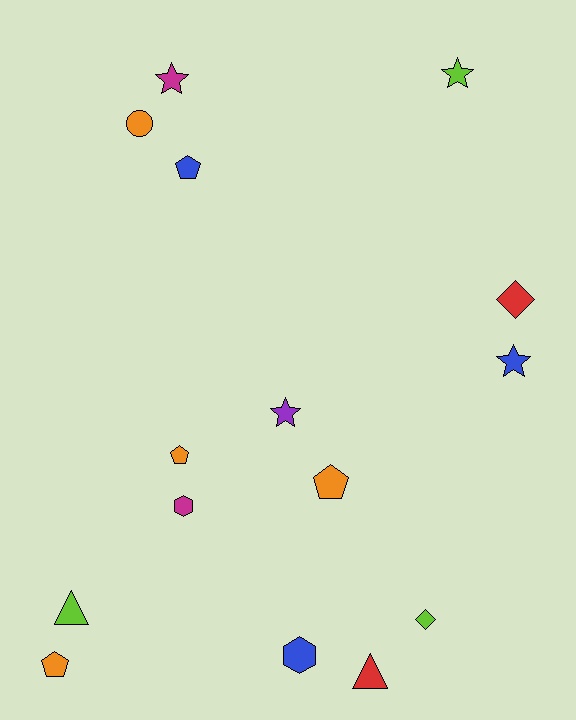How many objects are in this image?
There are 15 objects.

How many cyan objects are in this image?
There are no cyan objects.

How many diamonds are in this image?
There are 2 diamonds.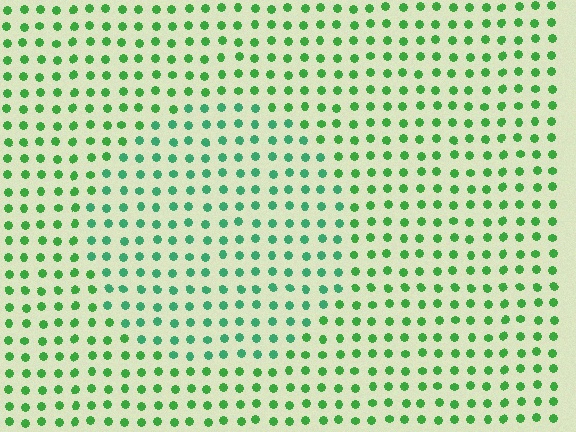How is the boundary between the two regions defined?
The boundary is defined purely by a slight shift in hue (about 27 degrees). Spacing, size, and orientation are identical on both sides.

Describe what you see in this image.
The image is filled with small green elements in a uniform arrangement. A circle-shaped region is visible where the elements are tinted to a slightly different hue, forming a subtle color boundary.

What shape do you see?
I see a circle.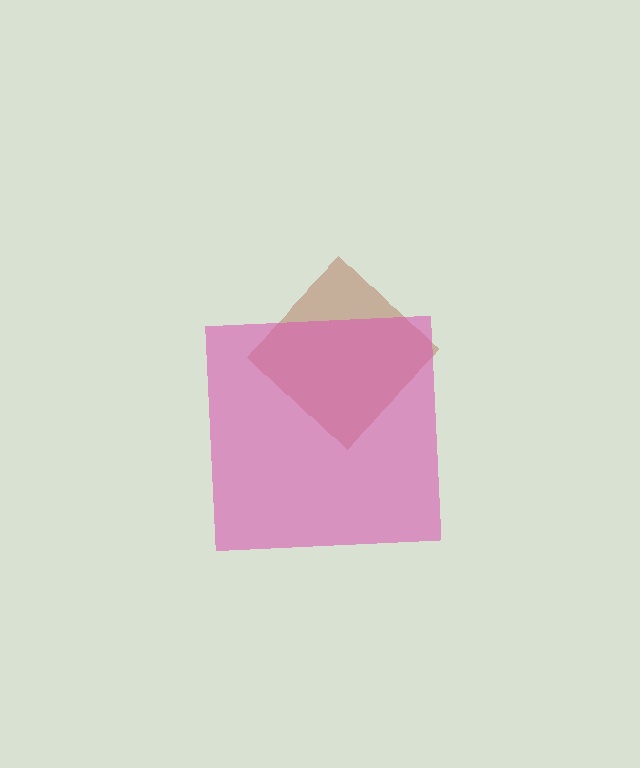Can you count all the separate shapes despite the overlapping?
Yes, there are 2 separate shapes.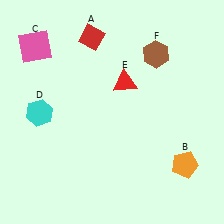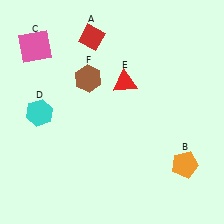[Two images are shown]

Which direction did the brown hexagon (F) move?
The brown hexagon (F) moved left.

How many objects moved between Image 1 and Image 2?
1 object moved between the two images.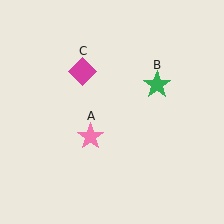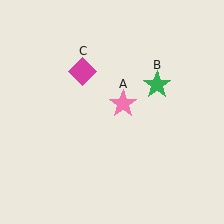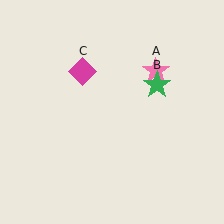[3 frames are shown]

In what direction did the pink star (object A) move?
The pink star (object A) moved up and to the right.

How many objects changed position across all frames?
1 object changed position: pink star (object A).